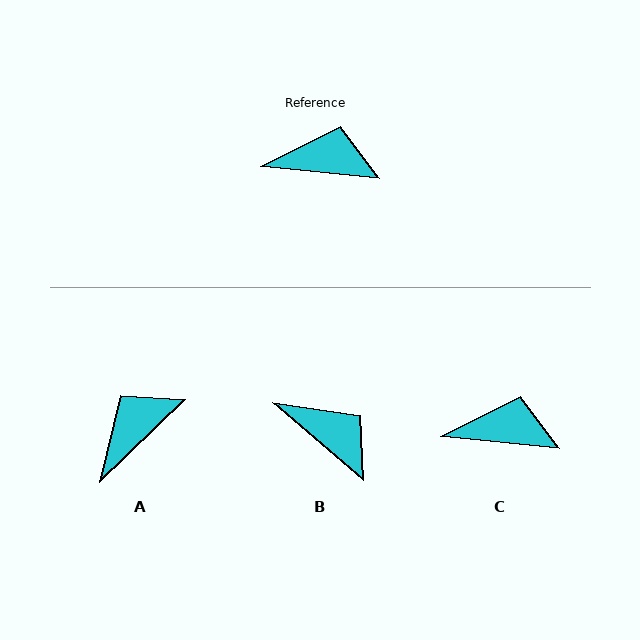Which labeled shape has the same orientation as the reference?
C.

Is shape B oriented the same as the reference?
No, it is off by about 35 degrees.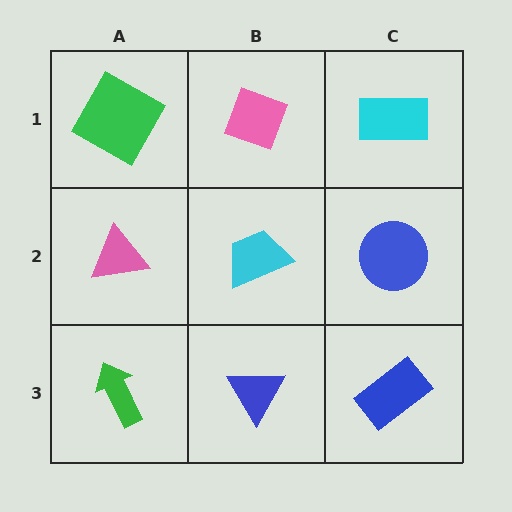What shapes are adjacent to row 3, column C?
A blue circle (row 2, column C), a blue triangle (row 3, column B).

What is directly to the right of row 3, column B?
A blue rectangle.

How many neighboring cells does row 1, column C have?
2.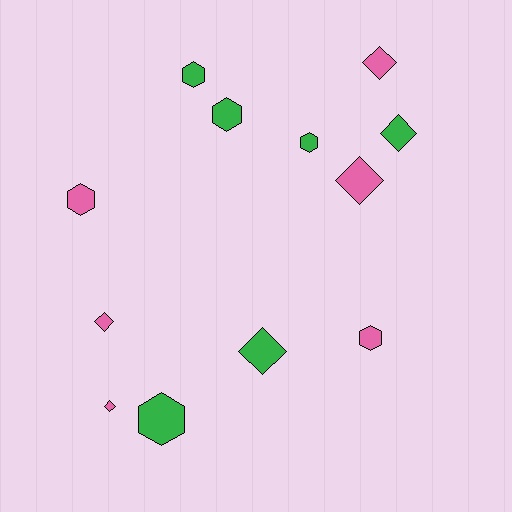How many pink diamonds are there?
There are 4 pink diamonds.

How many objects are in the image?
There are 12 objects.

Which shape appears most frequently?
Diamond, with 6 objects.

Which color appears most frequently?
Pink, with 6 objects.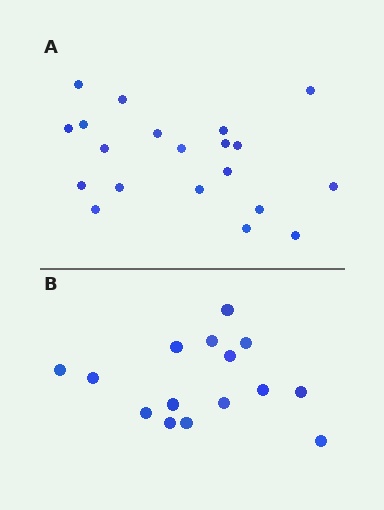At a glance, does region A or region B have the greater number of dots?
Region A (the top region) has more dots.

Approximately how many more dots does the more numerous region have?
Region A has about 5 more dots than region B.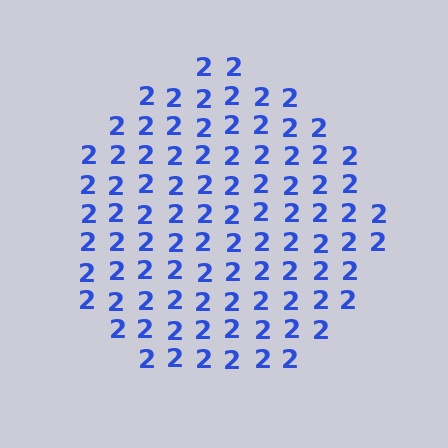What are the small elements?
The small elements are digit 2's.